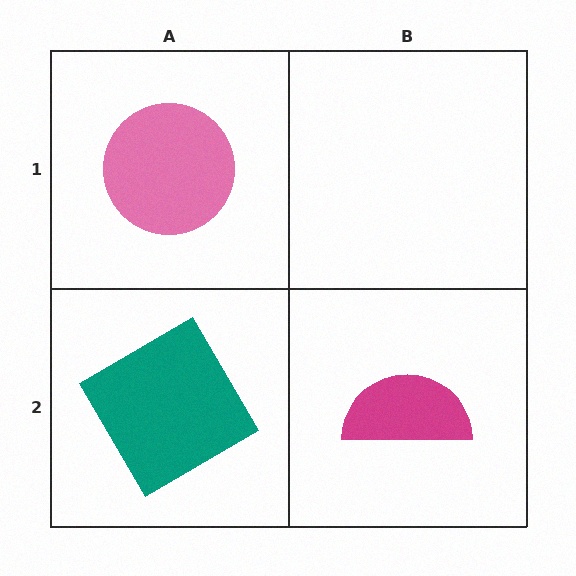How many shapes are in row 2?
2 shapes.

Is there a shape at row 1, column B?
No, that cell is empty.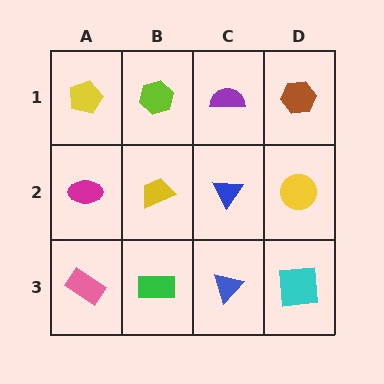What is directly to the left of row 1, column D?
A purple semicircle.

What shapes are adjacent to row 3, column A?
A magenta ellipse (row 2, column A), a green rectangle (row 3, column B).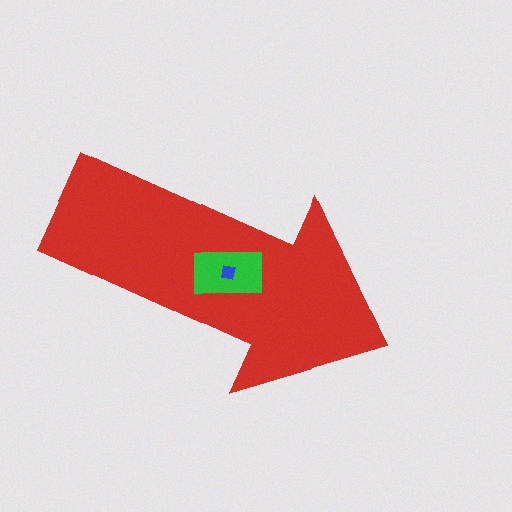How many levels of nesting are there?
3.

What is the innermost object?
The blue square.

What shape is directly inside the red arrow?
The green rectangle.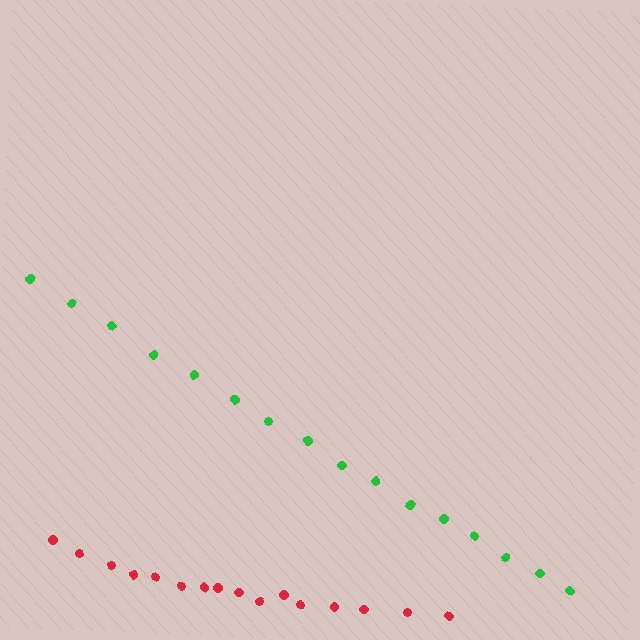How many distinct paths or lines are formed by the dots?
There are 2 distinct paths.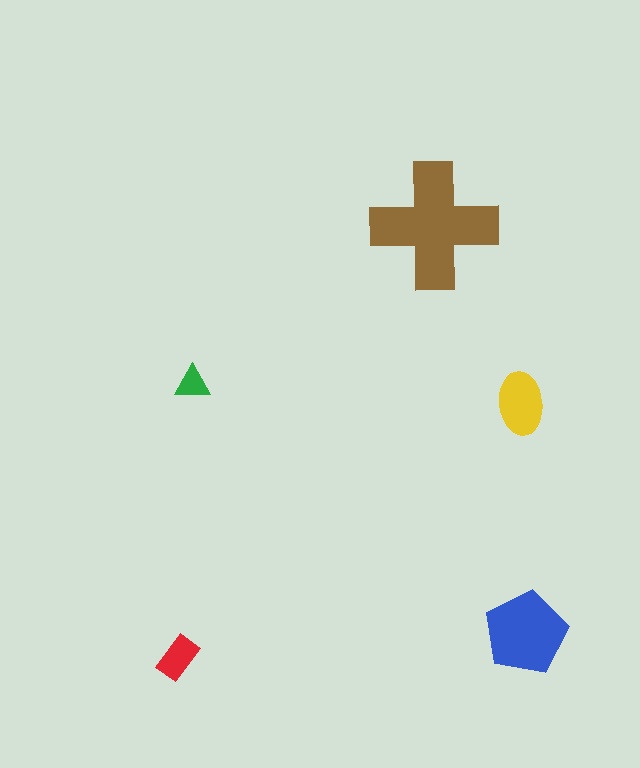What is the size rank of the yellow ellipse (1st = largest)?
3rd.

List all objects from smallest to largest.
The green triangle, the red rectangle, the yellow ellipse, the blue pentagon, the brown cross.